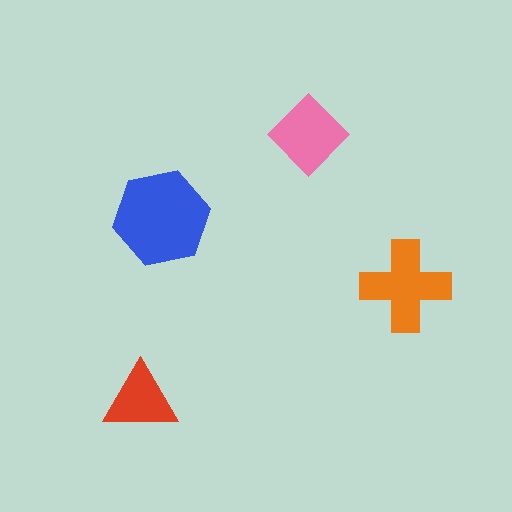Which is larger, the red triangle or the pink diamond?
The pink diamond.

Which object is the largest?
The blue hexagon.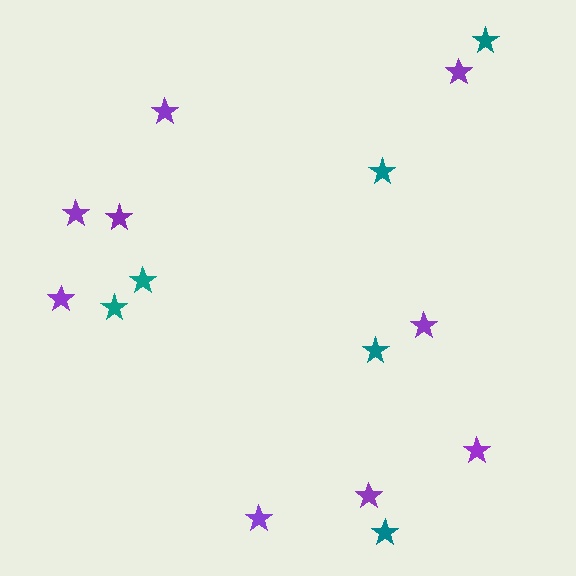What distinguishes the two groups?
There are 2 groups: one group of purple stars (9) and one group of teal stars (6).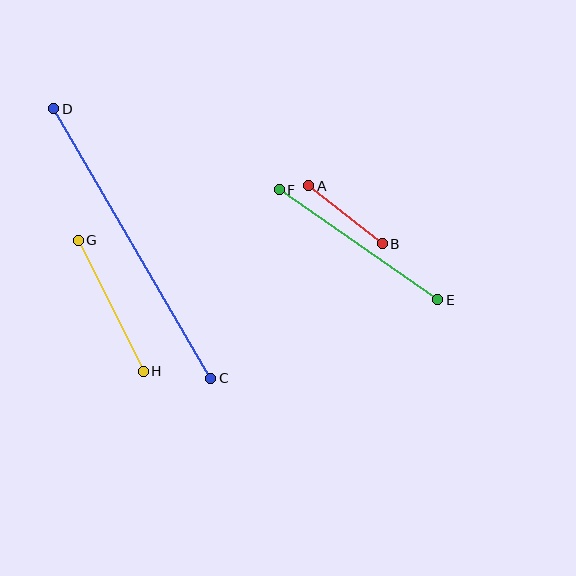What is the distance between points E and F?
The distance is approximately 193 pixels.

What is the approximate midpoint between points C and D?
The midpoint is at approximately (132, 243) pixels.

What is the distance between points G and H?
The distance is approximately 146 pixels.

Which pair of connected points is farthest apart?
Points C and D are farthest apart.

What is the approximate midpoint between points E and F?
The midpoint is at approximately (359, 245) pixels.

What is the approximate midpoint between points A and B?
The midpoint is at approximately (346, 215) pixels.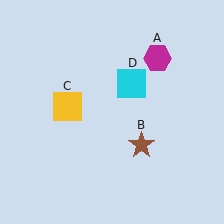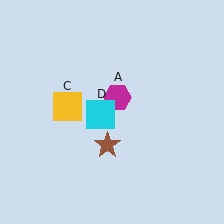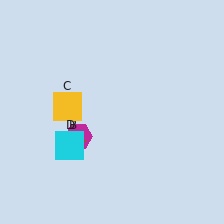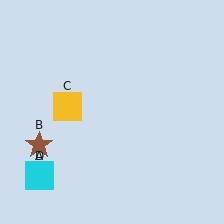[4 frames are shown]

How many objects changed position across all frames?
3 objects changed position: magenta hexagon (object A), brown star (object B), cyan square (object D).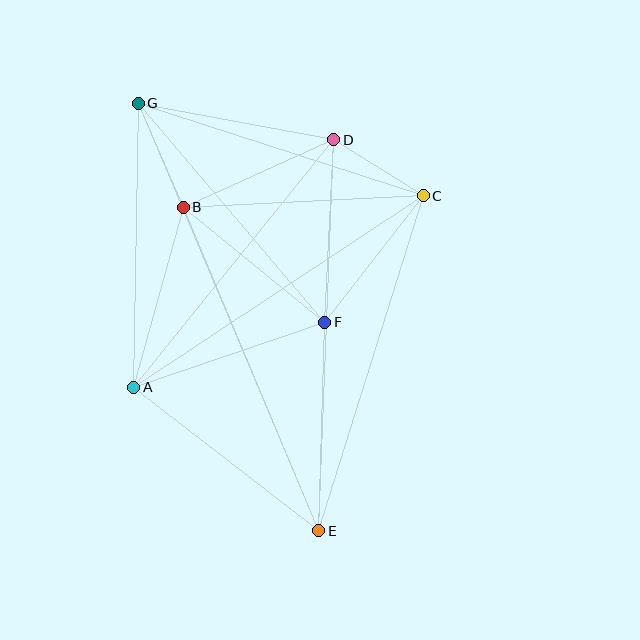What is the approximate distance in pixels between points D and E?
The distance between D and E is approximately 391 pixels.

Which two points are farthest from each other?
Points E and G are farthest from each other.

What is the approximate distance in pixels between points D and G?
The distance between D and G is approximately 199 pixels.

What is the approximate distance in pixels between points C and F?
The distance between C and F is approximately 160 pixels.